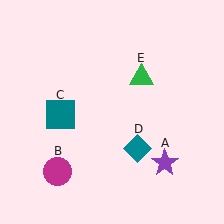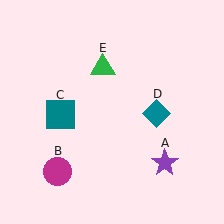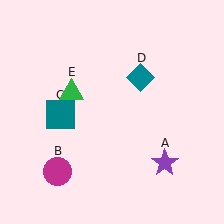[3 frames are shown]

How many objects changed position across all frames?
2 objects changed position: teal diamond (object D), green triangle (object E).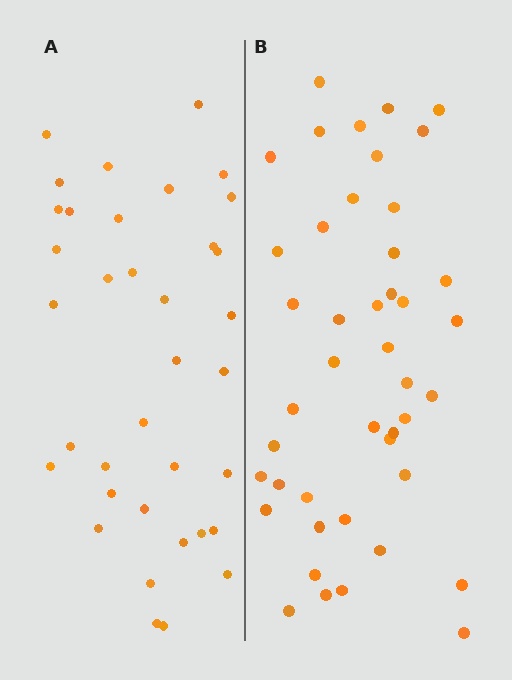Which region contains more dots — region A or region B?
Region B (the right region) has more dots.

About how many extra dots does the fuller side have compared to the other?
Region B has roughly 8 or so more dots than region A.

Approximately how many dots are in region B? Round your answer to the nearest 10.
About 40 dots. (The exact count is 44, which rounds to 40.)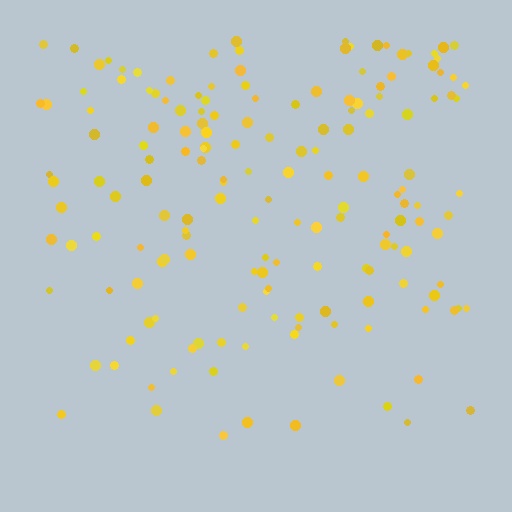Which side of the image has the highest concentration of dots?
The top.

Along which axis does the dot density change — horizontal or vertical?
Vertical.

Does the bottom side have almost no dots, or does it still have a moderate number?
Still a moderate number, just noticeably fewer than the top.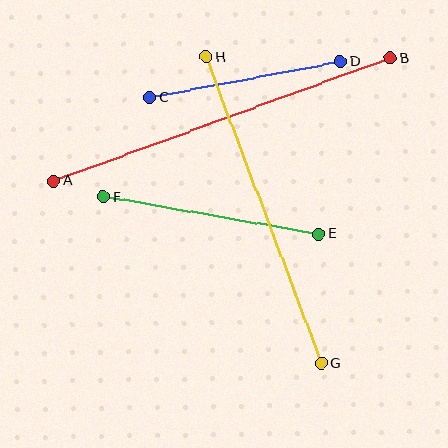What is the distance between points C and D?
The distance is approximately 194 pixels.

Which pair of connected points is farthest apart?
Points A and B are farthest apart.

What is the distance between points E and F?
The distance is approximately 219 pixels.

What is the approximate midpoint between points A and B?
The midpoint is at approximately (222, 120) pixels.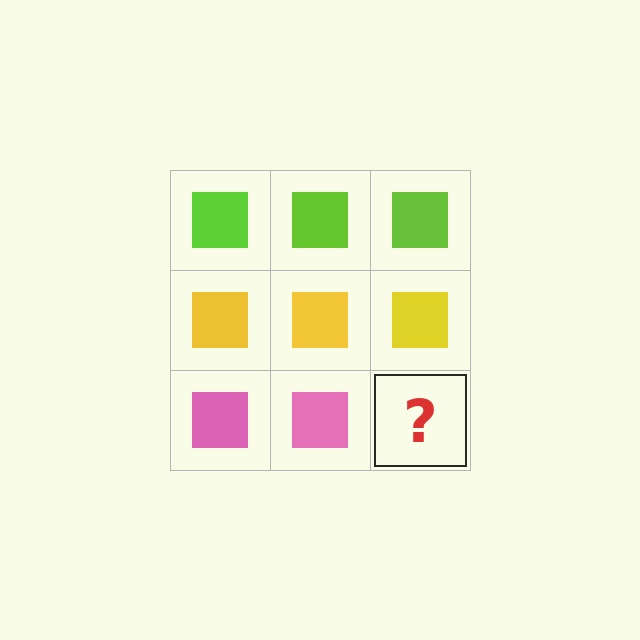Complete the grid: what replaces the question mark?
The question mark should be replaced with a pink square.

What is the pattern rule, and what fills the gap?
The rule is that each row has a consistent color. The gap should be filled with a pink square.